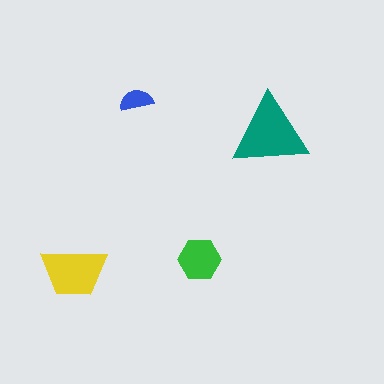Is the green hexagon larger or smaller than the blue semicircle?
Larger.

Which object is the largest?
The teal triangle.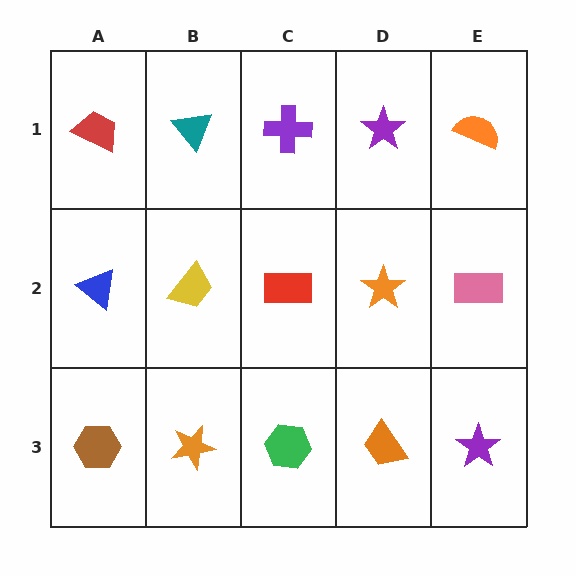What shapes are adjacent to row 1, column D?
An orange star (row 2, column D), a purple cross (row 1, column C), an orange semicircle (row 1, column E).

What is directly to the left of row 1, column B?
A red trapezoid.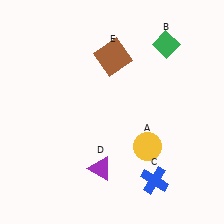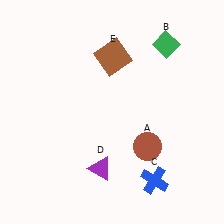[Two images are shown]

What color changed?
The circle (A) changed from yellow in Image 1 to brown in Image 2.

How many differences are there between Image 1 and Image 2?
There is 1 difference between the two images.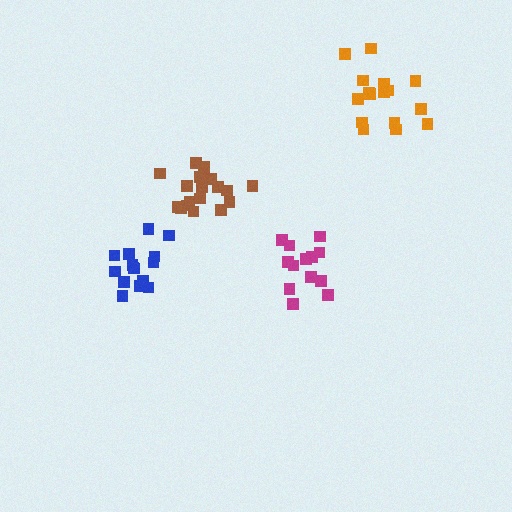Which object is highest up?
The orange cluster is topmost.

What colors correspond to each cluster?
The clusters are colored: magenta, brown, orange, blue.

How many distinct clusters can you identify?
There are 4 distinct clusters.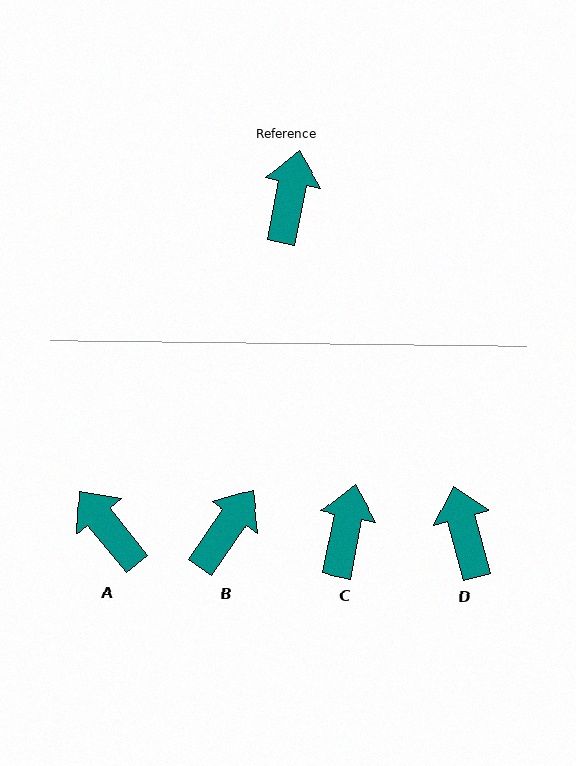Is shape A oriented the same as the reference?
No, it is off by about 50 degrees.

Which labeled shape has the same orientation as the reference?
C.